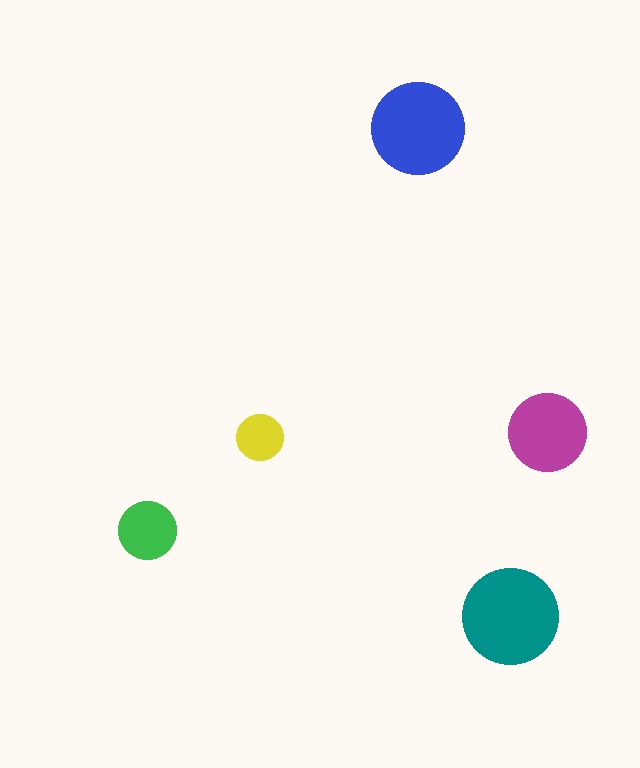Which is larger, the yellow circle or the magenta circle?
The magenta one.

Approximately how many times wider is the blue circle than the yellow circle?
About 2 times wider.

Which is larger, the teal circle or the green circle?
The teal one.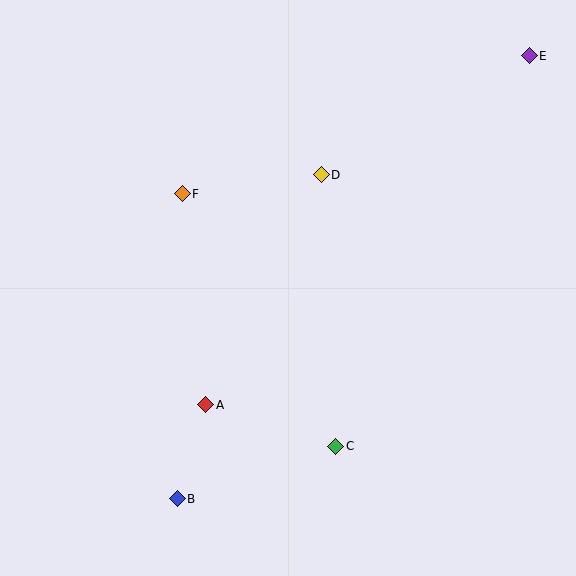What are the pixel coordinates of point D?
Point D is at (321, 175).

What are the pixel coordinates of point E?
Point E is at (529, 56).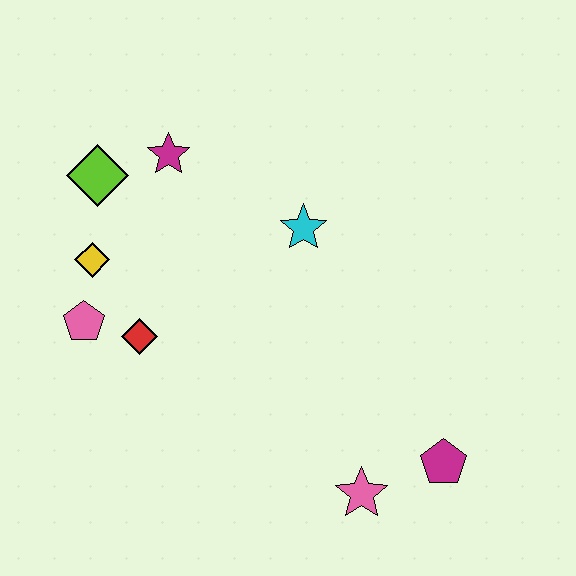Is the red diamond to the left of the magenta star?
Yes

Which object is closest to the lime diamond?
The magenta star is closest to the lime diamond.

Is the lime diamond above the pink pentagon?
Yes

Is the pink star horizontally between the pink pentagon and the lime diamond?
No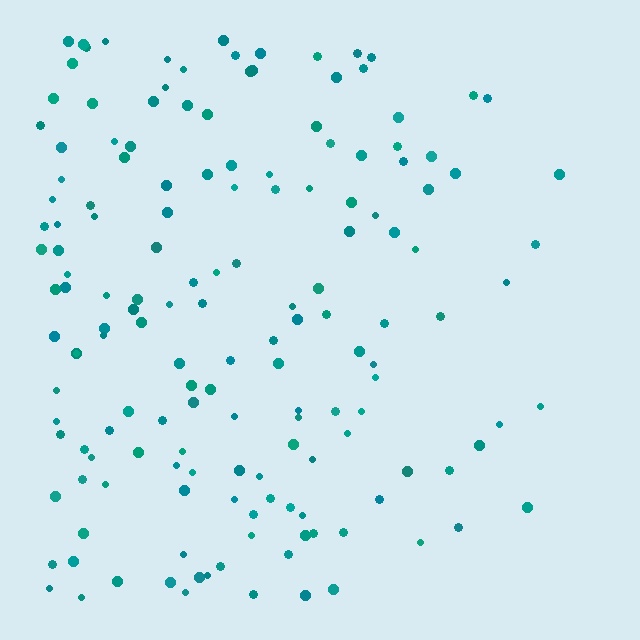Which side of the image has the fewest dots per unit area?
The right.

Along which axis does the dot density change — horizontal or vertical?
Horizontal.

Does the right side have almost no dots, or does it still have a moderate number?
Still a moderate number, just noticeably fewer than the left.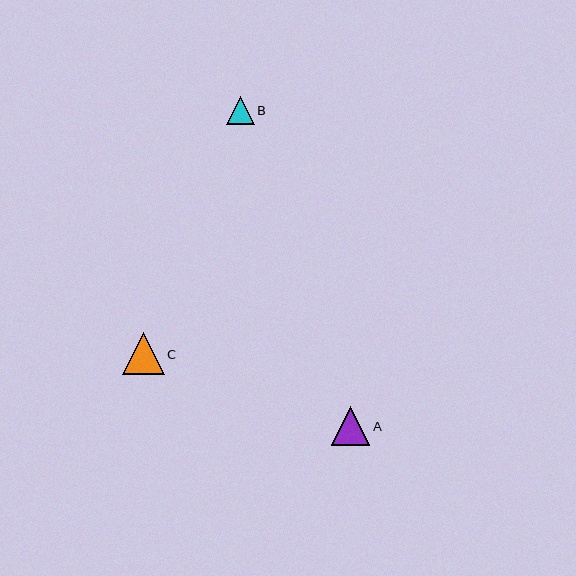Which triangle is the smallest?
Triangle B is the smallest with a size of approximately 28 pixels.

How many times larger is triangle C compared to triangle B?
Triangle C is approximately 1.5 times the size of triangle B.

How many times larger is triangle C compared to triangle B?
Triangle C is approximately 1.5 times the size of triangle B.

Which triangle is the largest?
Triangle C is the largest with a size of approximately 42 pixels.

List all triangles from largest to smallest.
From largest to smallest: C, A, B.